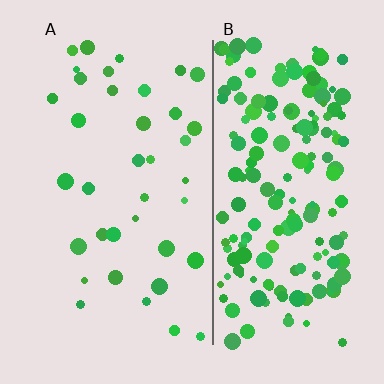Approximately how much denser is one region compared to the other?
Approximately 5.1× — region B over region A.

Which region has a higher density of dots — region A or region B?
B (the right).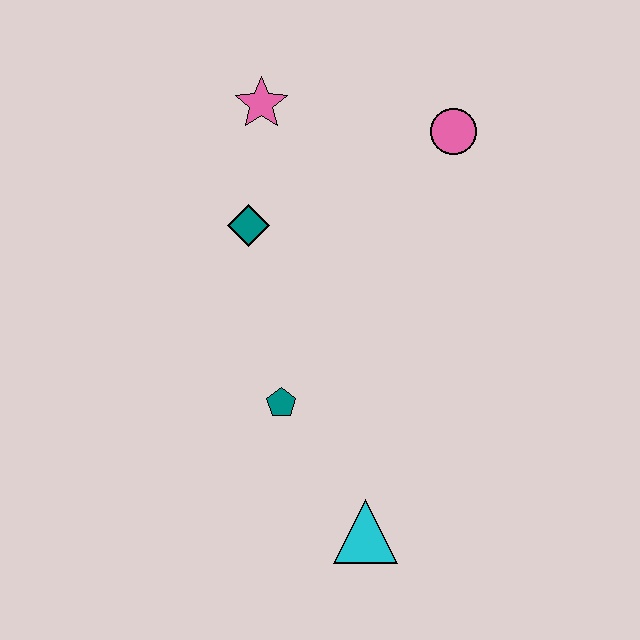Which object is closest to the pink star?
The teal diamond is closest to the pink star.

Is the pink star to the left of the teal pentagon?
Yes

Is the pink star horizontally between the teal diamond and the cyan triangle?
Yes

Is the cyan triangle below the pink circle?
Yes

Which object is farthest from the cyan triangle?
The pink star is farthest from the cyan triangle.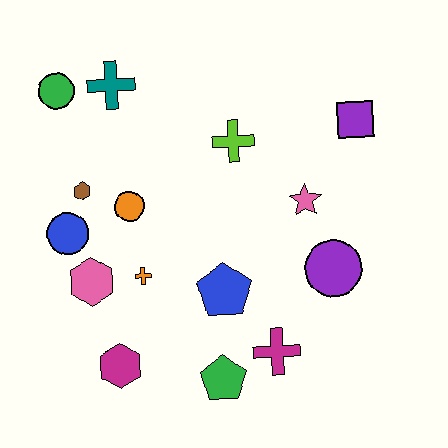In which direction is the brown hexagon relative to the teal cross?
The brown hexagon is below the teal cross.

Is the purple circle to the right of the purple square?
No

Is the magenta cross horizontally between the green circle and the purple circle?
Yes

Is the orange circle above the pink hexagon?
Yes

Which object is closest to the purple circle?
The pink star is closest to the purple circle.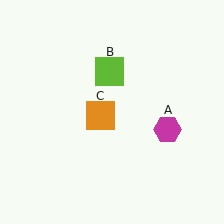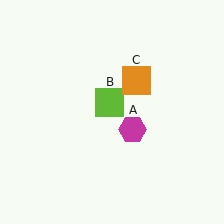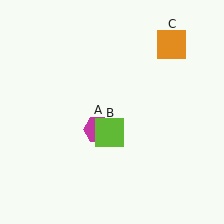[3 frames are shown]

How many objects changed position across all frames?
3 objects changed position: magenta hexagon (object A), lime square (object B), orange square (object C).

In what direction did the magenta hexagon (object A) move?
The magenta hexagon (object A) moved left.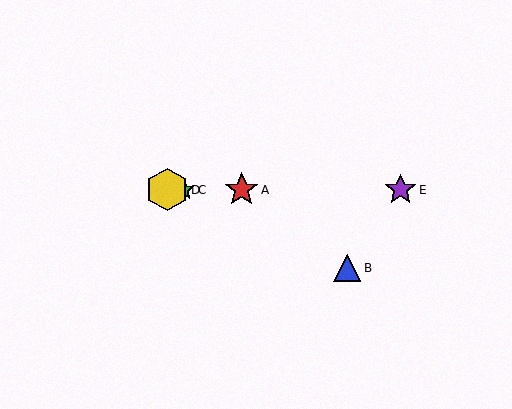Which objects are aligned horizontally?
Objects A, C, D, E are aligned horizontally.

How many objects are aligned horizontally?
4 objects (A, C, D, E) are aligned horizontally.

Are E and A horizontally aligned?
Yes, both are at y≈190.